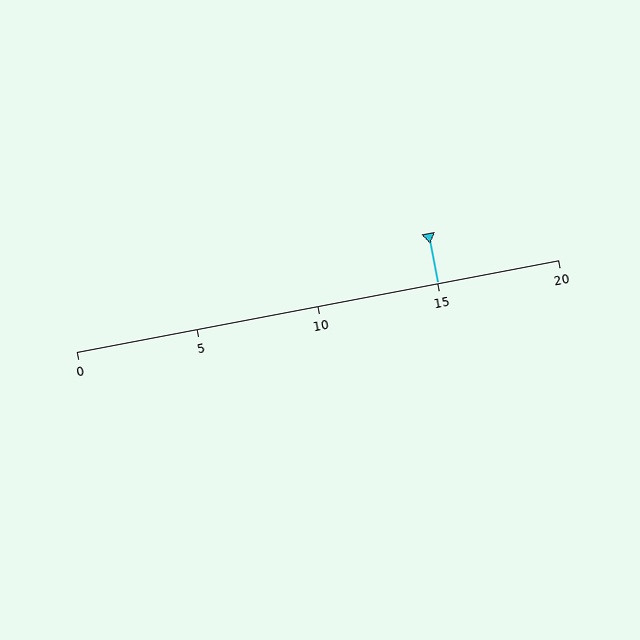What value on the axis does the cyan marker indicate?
The marker indicates approximately 15.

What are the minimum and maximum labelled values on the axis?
The axis runs from 0 to 20.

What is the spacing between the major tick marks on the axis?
The major ticks are spaced 5 apart.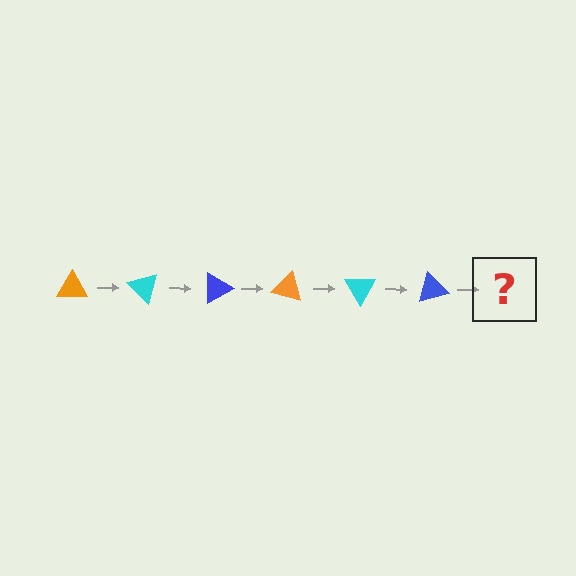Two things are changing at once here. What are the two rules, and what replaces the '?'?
The two rules are that it rotates 45 degrees each step and the color cycles through orange, cyan, and blue. The '?' should be an orange triangle, rotated 270 degrees from the start.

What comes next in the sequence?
The next element should be an orange triangle, rotated 270 degrees from the start.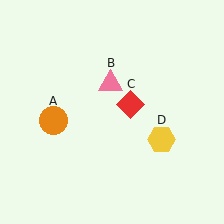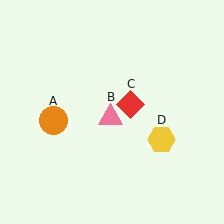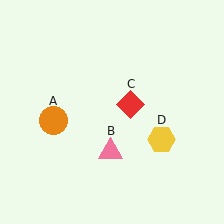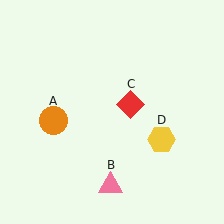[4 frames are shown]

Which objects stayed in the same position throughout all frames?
Orange circle (object A) and red diamond (object C) and yellow hexagon (object D) remained stationary.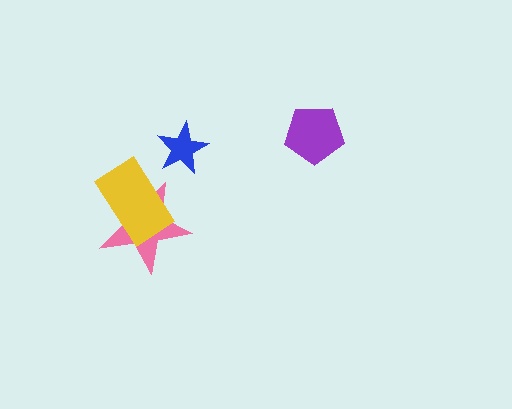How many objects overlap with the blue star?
0 objects overlap with the blue star.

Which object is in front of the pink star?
The yellow rectangle is in front of the pink star.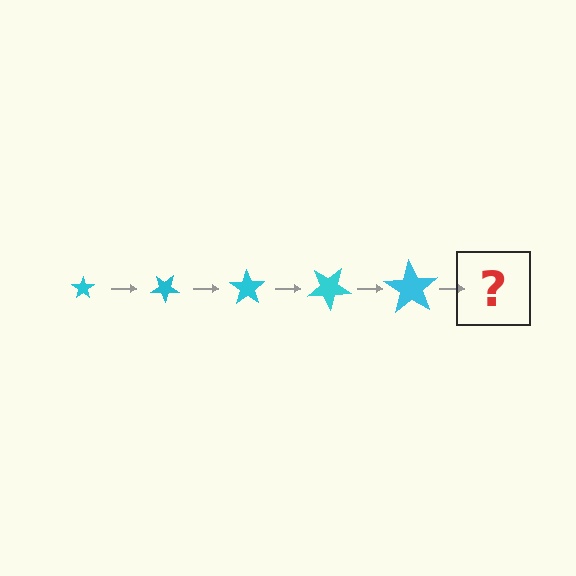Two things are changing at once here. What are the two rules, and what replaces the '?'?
The two rules are that the star grows larger each step and it rotates 35 degrees each step. The '?' should be a star, larger than the previous one and rotated 175 degrees from the start.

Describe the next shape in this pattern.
It should be a star, larger than the previous one and rotated 175 degrees from the start.